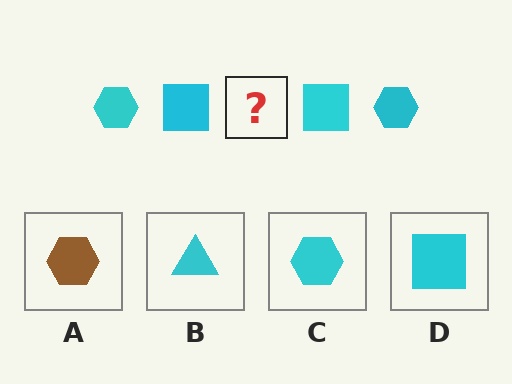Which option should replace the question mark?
Option C.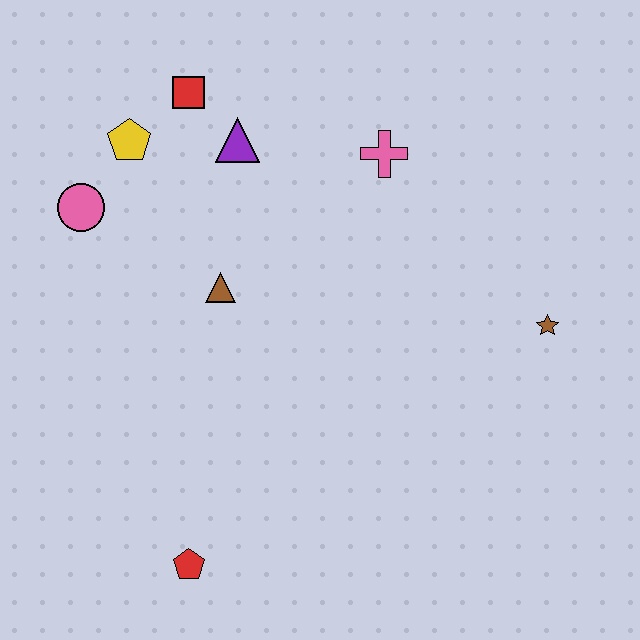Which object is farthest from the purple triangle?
The red pentagon is farthest from the purple triangle.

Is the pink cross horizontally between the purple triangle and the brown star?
Yes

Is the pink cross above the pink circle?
Yes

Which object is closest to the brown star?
The pink cross is closest to the brown star.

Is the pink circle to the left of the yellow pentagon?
Yes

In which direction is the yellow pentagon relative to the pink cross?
The yellow pentagon is to the left of the pink cross.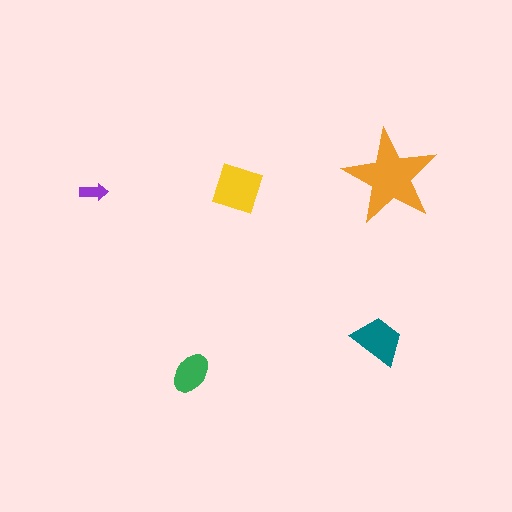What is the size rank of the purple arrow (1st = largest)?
5th.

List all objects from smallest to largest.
The purple arrow, the green ellipse, the teal trapezoid, the yellow square, the orange star.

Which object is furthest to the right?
The orange star is rightmost.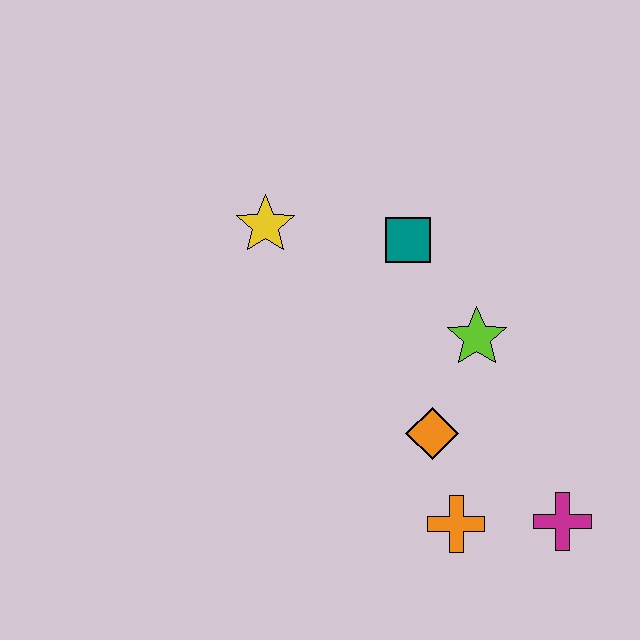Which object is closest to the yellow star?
The teal square is closest to the yellow star.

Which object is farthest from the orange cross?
The yellow star is farthest from the orange cross.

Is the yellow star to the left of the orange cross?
Yes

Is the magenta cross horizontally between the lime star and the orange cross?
No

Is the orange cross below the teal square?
Yes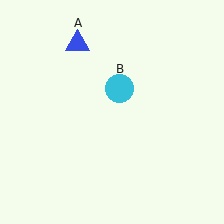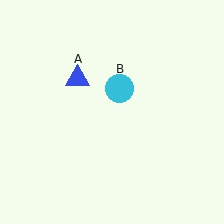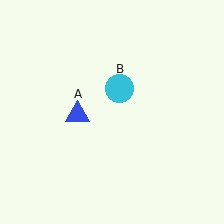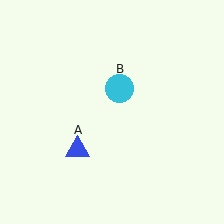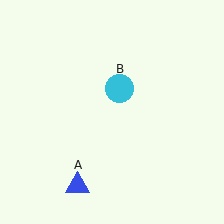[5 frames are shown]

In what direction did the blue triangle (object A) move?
The blue triangle (object A) moved down.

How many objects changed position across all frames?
1 object changed position: blue triangle (object A).